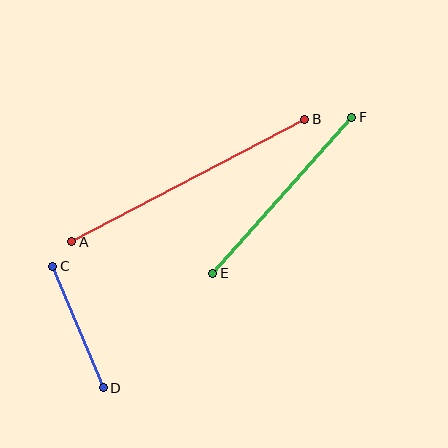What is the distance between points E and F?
The distance is approximately 209 pixels.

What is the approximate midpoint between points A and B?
The midpoint is at approximately (188, 181) pixels.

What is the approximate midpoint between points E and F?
The midpoint is at approximately (282, 195) pixels.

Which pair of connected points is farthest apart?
Points A and B are farthest apart.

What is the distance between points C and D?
The distance is approximately 132 pixels.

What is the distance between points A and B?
The distance is approximately 263 pixels.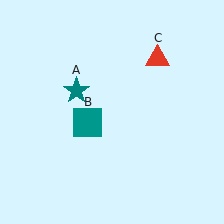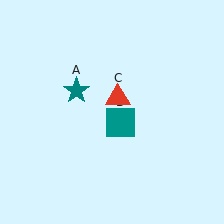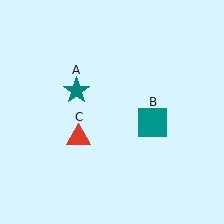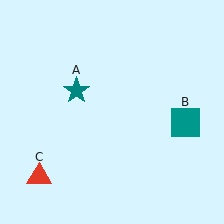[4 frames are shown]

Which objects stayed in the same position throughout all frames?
Teal star (object A) remained stationary.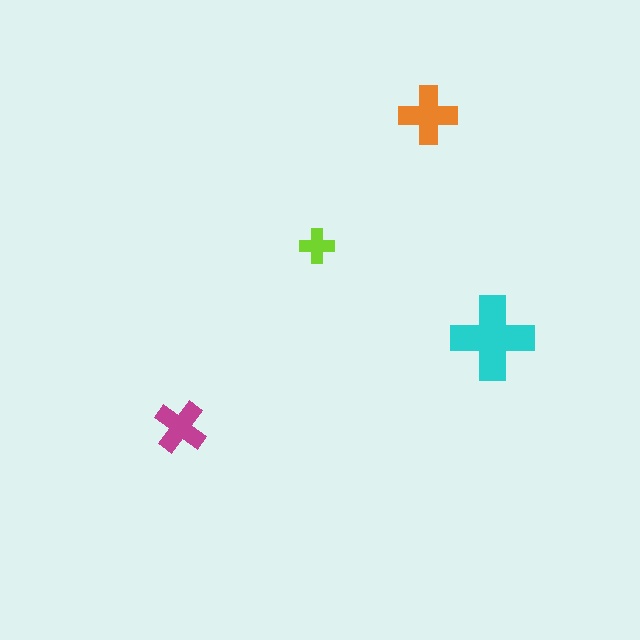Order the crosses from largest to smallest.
the cyan one, the orange one, the magenta one, the lime one.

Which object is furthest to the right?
The cyan cross is rightmost.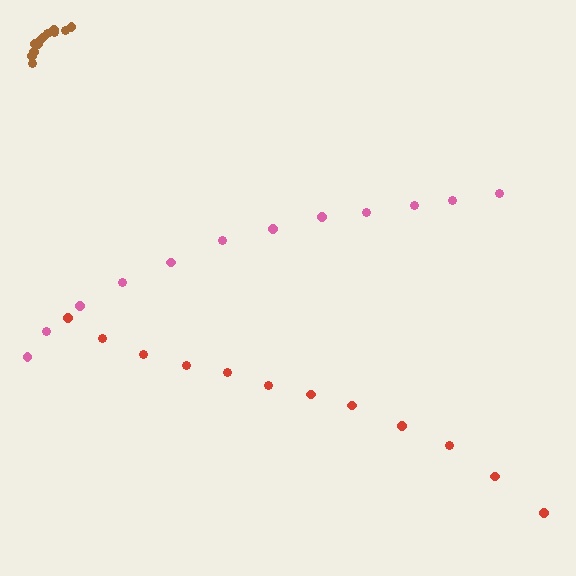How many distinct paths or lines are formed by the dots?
There are 3 distinct paths.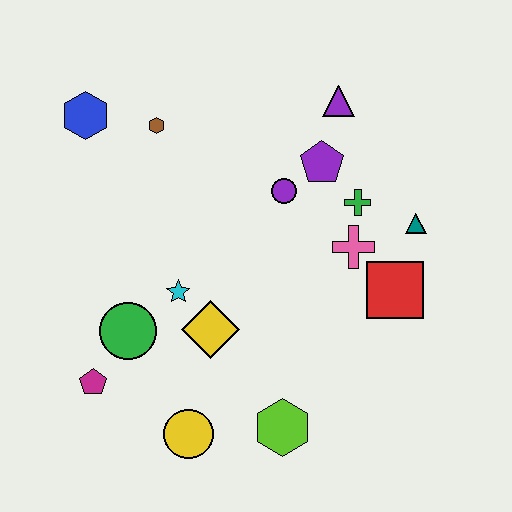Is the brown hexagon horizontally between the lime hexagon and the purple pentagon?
No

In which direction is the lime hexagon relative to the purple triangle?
The lime hexagon is below the purple triangle.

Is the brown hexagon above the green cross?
Yes